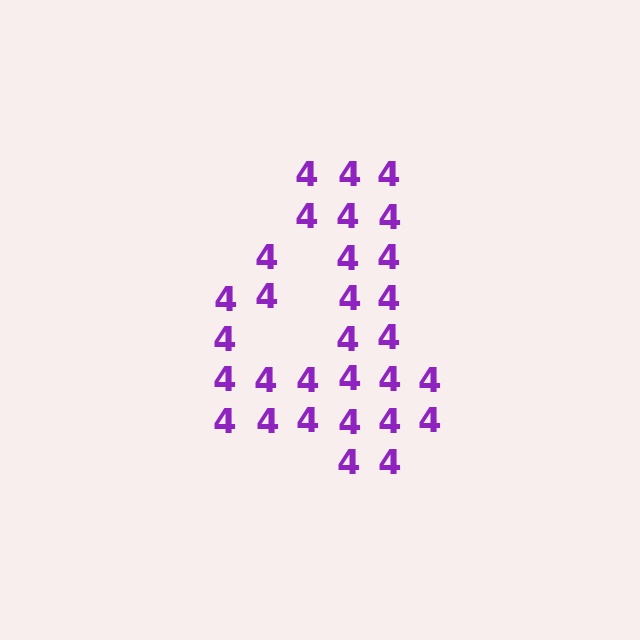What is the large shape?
The large shape is the digit 4.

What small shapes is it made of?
It is made of small digit 4's.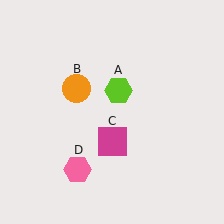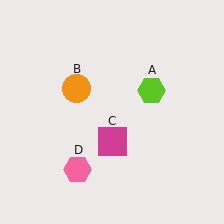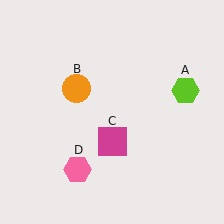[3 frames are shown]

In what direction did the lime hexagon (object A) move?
The lime hexagon (object A) moved right.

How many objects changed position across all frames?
1 object changed position: lime hexagon (object A).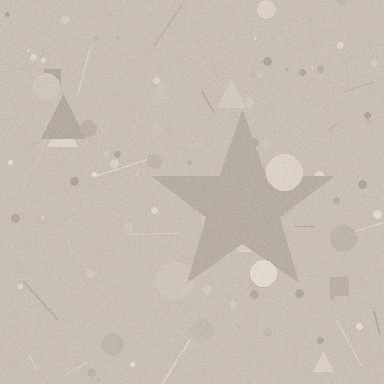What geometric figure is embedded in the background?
A star is embedded in the background.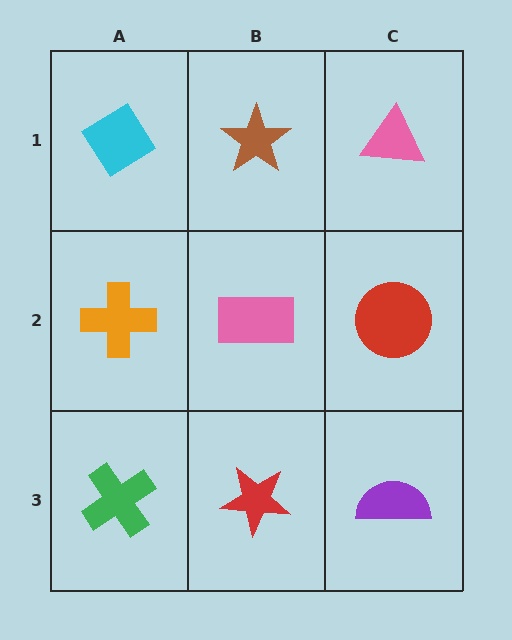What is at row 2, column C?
A red circle.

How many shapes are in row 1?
3 shapes.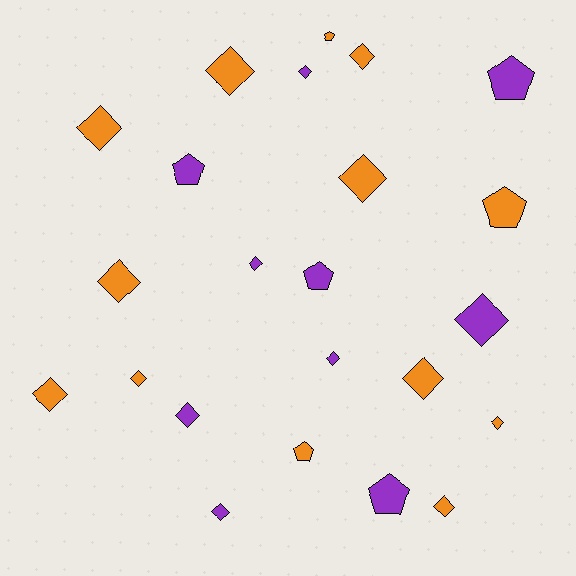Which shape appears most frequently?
Diamond, with 16 objects.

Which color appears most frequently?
Orange, with 13 objects.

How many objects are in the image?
There are 23 objects.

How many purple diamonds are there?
There are 6 purple diamonds.